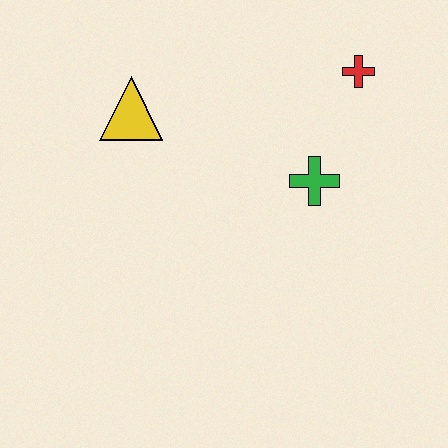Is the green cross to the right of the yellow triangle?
Yes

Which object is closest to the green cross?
The red cross is closest to the green cross.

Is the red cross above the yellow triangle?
Yes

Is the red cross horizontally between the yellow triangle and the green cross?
No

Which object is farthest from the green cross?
The yellow triangle is farthest from the green cross.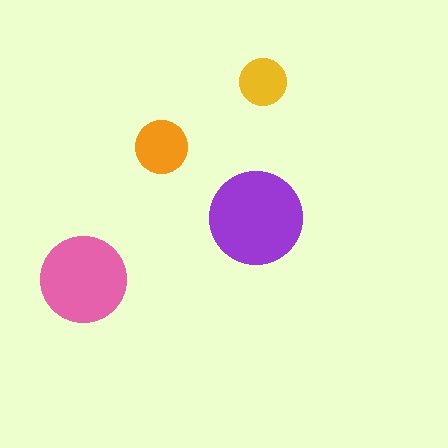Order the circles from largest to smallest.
the purple one, the pink one, the orange one, the yellow one.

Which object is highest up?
The yellow circle is topmost.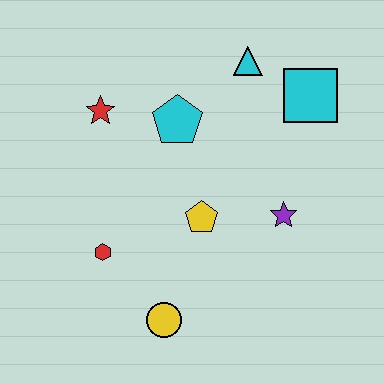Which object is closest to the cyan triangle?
The cyan square is closest to the cyan triangle.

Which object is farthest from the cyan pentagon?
The yellow circle is farthest from the cyan pentagon.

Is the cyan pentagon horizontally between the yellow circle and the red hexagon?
No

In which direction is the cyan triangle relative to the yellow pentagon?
The cyan triangle is above the yellow pentagon.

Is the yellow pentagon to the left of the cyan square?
Yes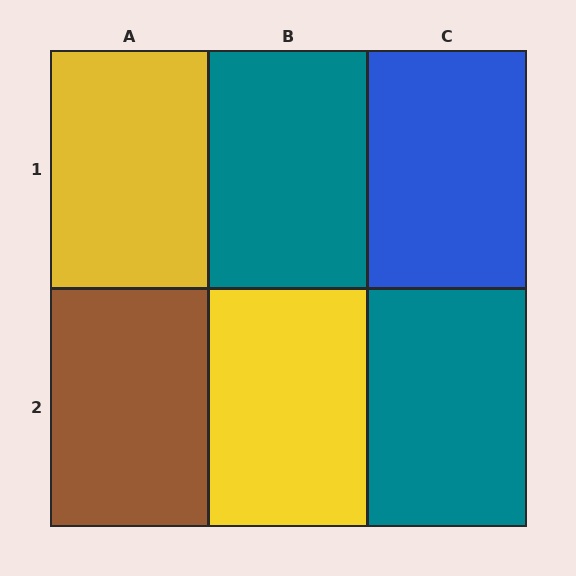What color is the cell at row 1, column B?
Teal.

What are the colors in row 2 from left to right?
Brown, yellow, teal.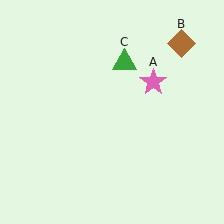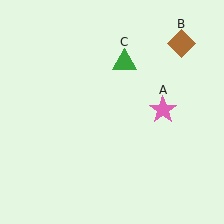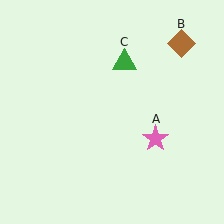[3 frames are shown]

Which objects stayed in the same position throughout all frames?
Brown diamond (object B) and green triangle (object C) remained stationary.